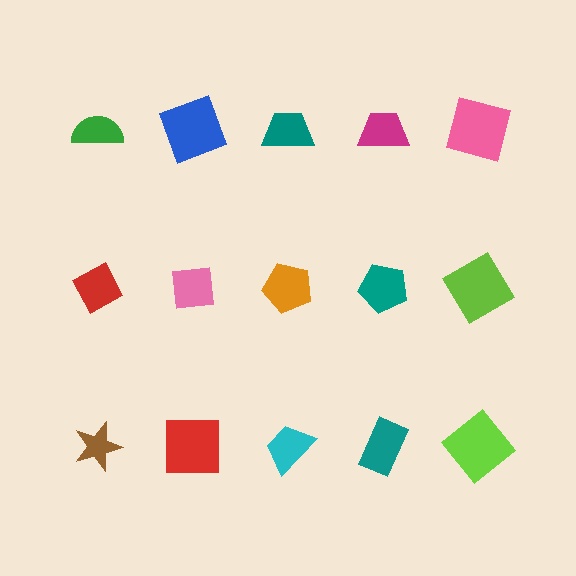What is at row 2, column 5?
A lime diamond.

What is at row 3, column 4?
A teal rectangle.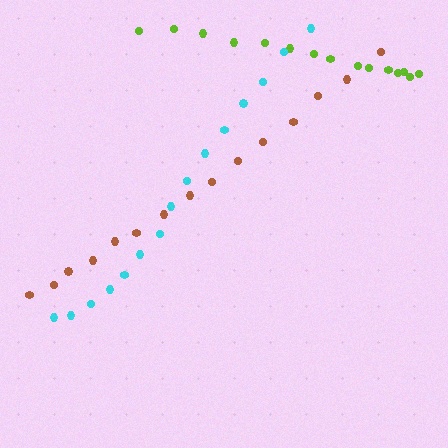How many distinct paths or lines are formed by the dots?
There are 3 distinct paths.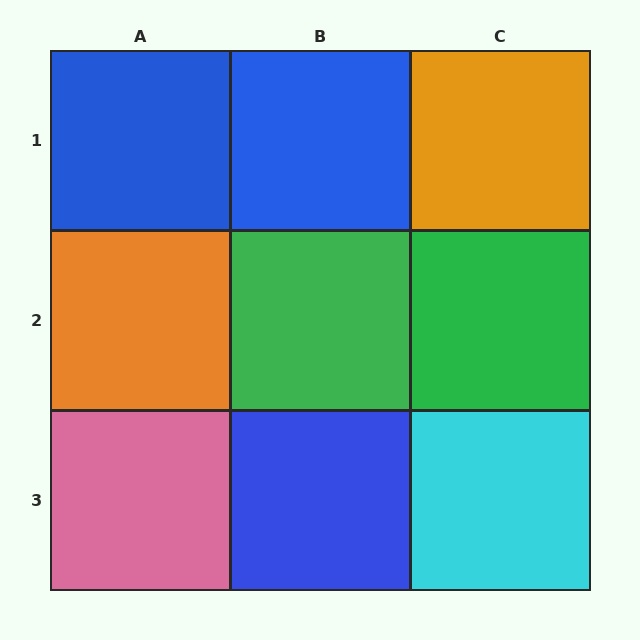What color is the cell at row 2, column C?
Green.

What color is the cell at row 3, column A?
Pink.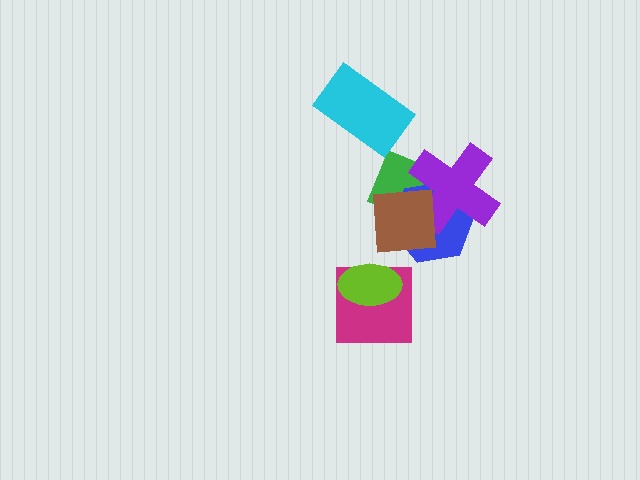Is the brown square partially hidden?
No, no other shape covers it.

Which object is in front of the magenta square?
The lime ellipse is in front of the magenta square.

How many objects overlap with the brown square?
3 objects overlap with the brown square.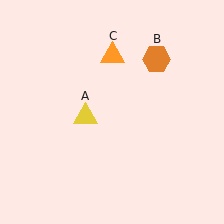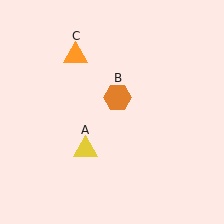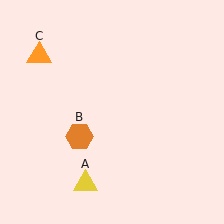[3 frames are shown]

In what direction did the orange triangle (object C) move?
The orange triangle (object C) moved left.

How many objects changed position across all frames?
3 objects changed position: yellow triangle (object A), orange hexagon (object B), orange triangle (object C).